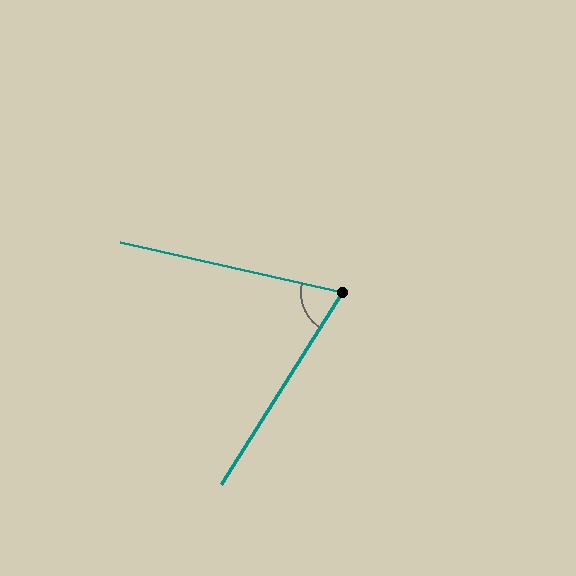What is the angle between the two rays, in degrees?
Approximately 71 degrees.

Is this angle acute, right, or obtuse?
It is acute.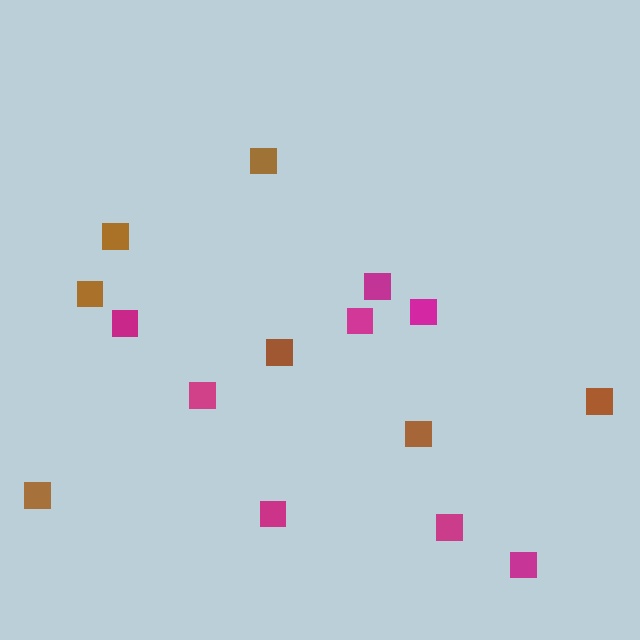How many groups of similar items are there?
There are 2 groups: one group of brown squares (7) and one group of magenta squares (8).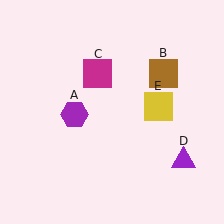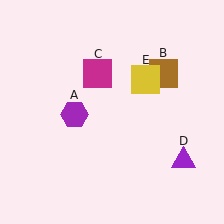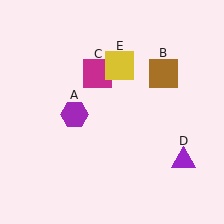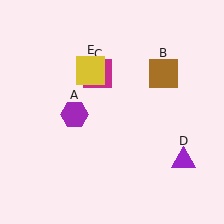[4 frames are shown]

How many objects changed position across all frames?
1 object changed position: yellow square (object E).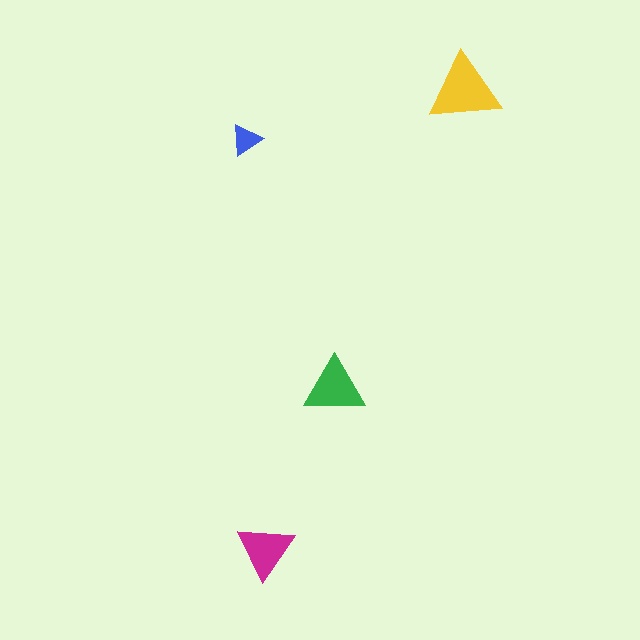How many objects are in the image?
There are 4 objects in the image.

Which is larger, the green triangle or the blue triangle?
The green one.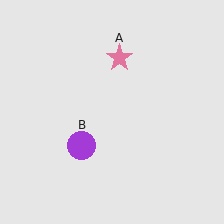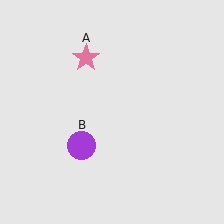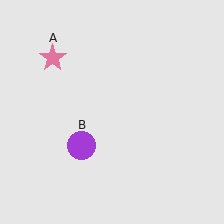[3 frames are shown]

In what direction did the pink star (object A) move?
The pink star (object A) moved left.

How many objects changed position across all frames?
1 object changed position: pink star (object A).